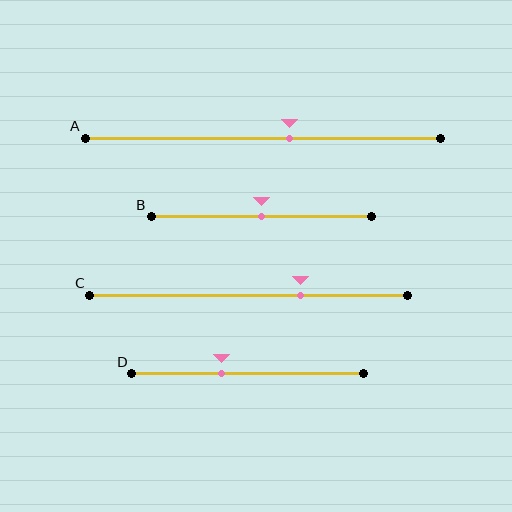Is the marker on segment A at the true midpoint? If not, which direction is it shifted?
No, the marker on segment A is shifted to the right by about 7% of the segment length.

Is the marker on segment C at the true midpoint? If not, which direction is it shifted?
No, the marker on segment C is shifted to the right by about 16% of the segment length.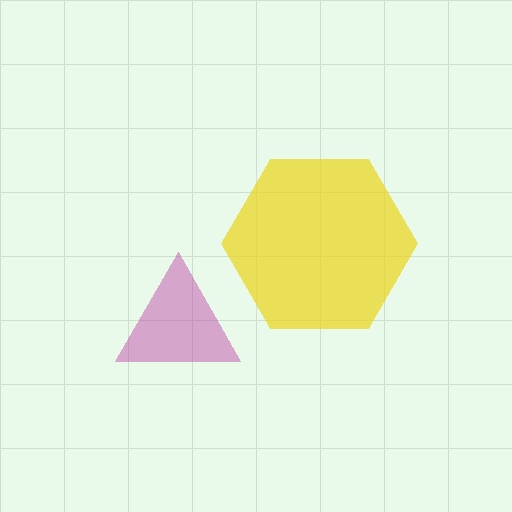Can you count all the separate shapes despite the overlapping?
Yes, there are 2 separate shapes.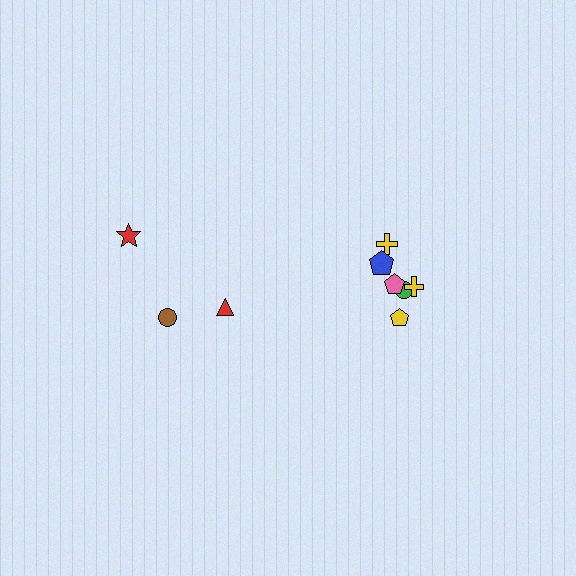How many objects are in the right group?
There are 6 objects.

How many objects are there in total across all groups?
There are 9 objects.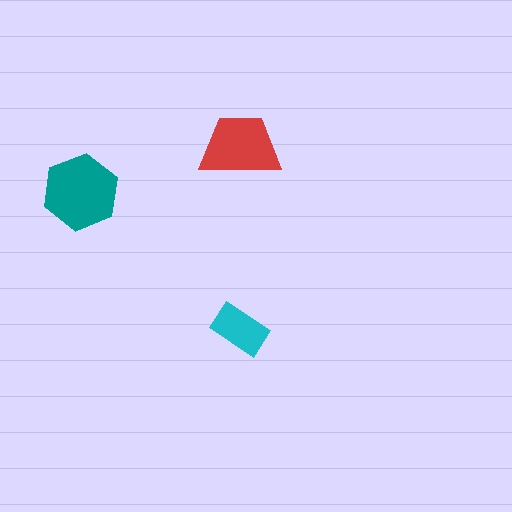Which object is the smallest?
The cyan rectangle.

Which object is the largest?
The teal hexagon.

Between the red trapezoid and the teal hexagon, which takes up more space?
The teal hexagon.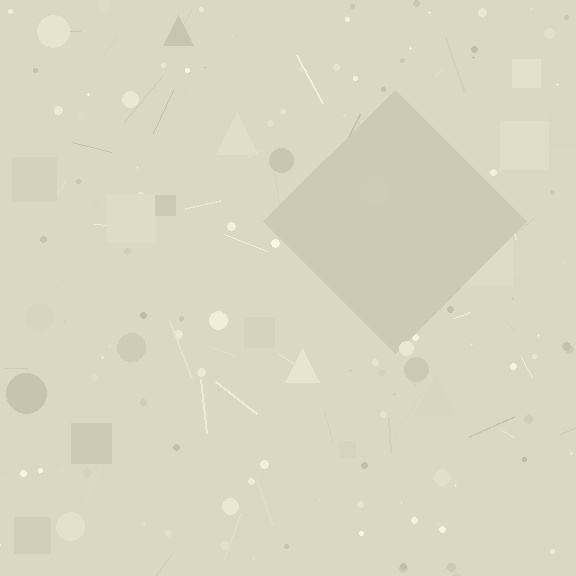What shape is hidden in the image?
A diamond is hidden in the image.